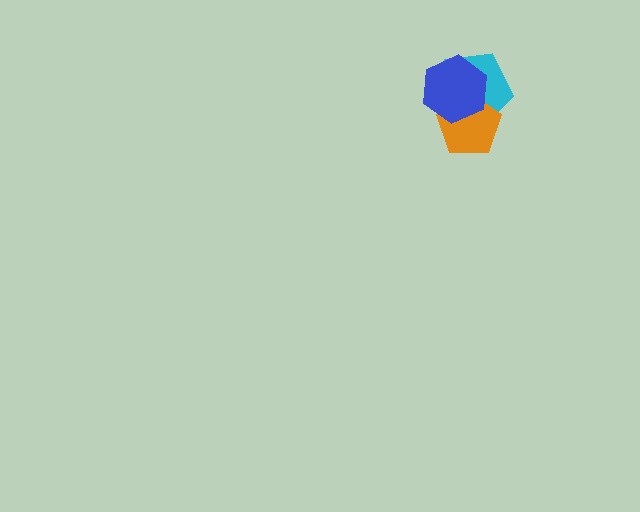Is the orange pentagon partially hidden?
Yes, it is partially covered by another shape.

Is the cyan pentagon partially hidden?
Yes, it is partially covered by another shape.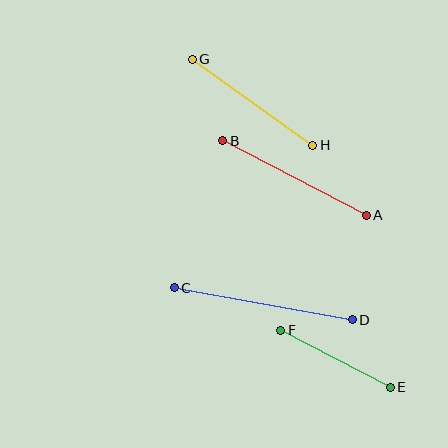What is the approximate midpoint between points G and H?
The midpoint is at approximately (253, 102) pixels.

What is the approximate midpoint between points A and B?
The midpoint is at approximately (295, 178) pixels.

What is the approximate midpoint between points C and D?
The midpoint is at approximately (263, 304) pixels.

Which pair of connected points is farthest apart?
Points C and D are farthest apart.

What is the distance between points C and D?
The distance is approximately 181 pixels.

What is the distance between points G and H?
The distance is approximately 148 pixels.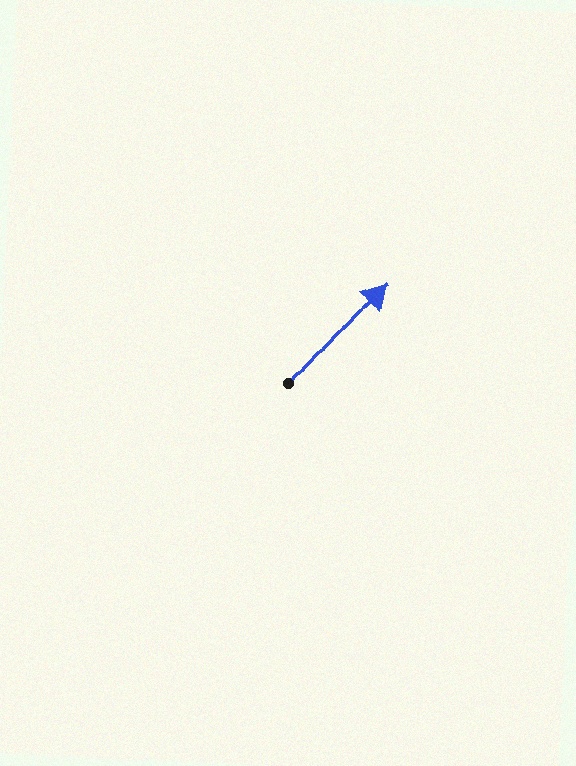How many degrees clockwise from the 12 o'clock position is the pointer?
Approximately 42 degrees.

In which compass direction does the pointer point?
Northeast.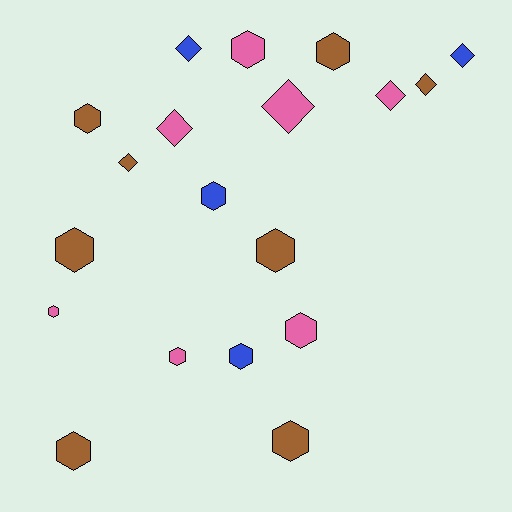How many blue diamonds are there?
There are 2 blue diamonds.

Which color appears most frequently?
Brown, with 8 objects.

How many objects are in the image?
There are 19 objects.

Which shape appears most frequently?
Hexagon, with 12 objects.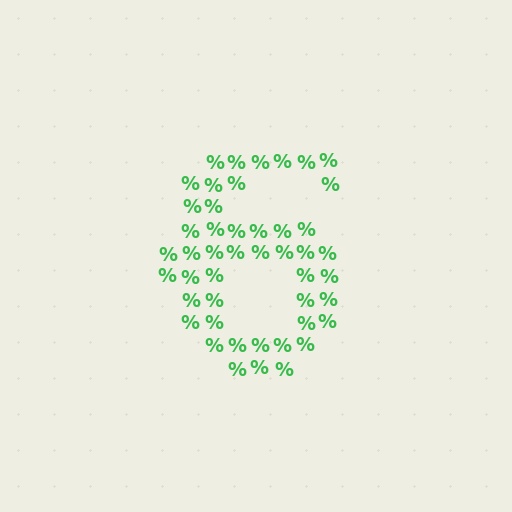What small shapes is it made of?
It is made of small percent signs.